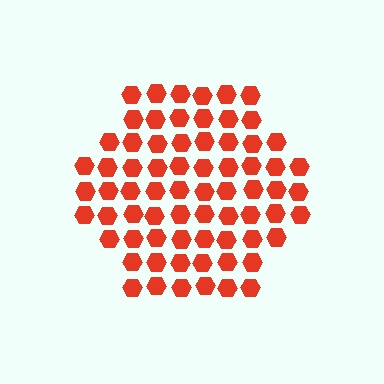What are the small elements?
The small elements are hexagons.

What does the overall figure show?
The overall figure shows a hexagon.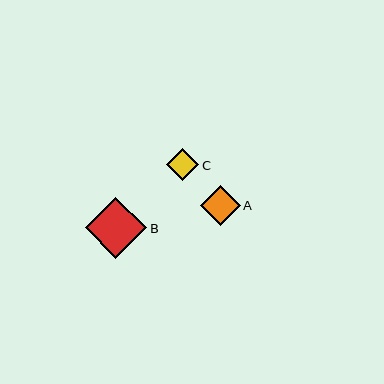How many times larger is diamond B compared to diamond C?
Diamond B is approximately 1.9 times the size of diamond C.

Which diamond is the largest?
Diamond B is the largest with a size of approximately 61 pixels.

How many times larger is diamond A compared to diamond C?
Diamond A is approximately 1.2 times the size of diamond C.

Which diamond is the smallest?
Diamond C is the smallest with a size of approximately 32 pixels.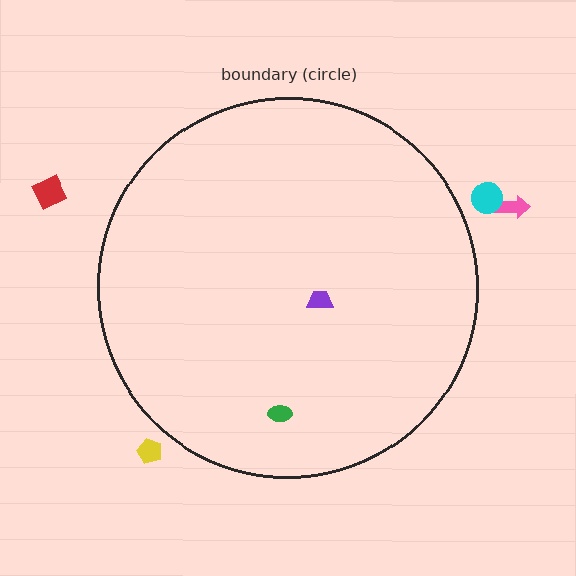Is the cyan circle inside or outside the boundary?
Outside.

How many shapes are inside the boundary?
2 inside, 4 outside.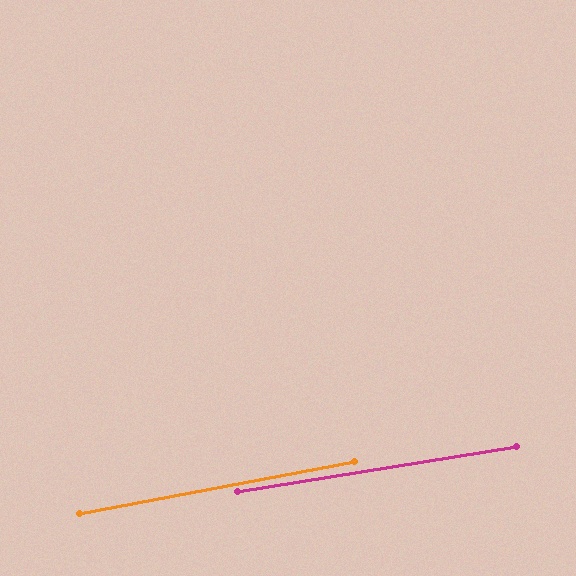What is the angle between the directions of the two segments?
Approximately 1 degree.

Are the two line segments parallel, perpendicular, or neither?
Parallel — their directions differ by only 1.4°.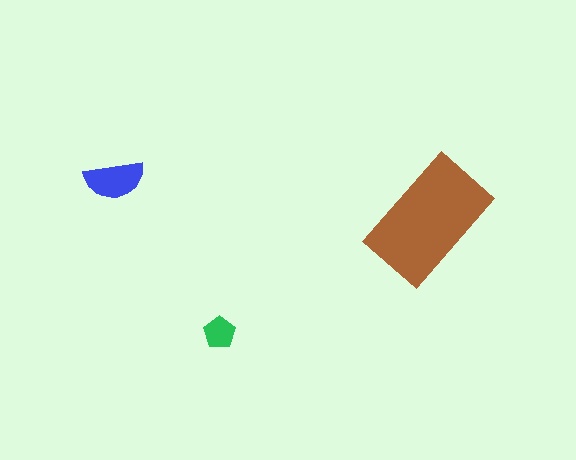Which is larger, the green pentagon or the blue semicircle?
The blue semicircle.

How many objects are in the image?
There are 3 objects in the image.